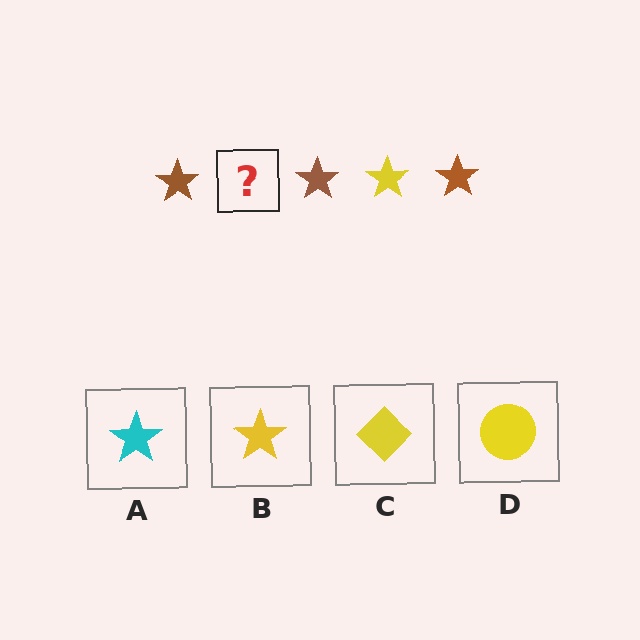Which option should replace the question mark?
Option B.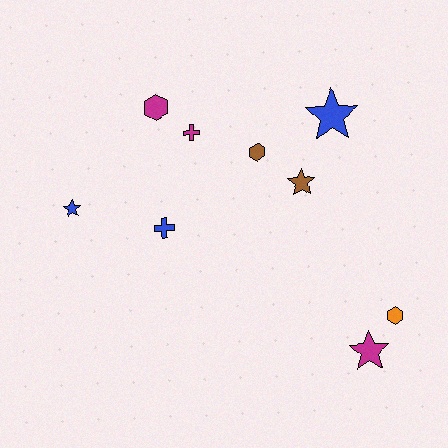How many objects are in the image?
There are 9 objects.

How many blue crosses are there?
There is 1 blue cross.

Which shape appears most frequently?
Star, with 4 objects.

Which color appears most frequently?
Blue, with 3 objects.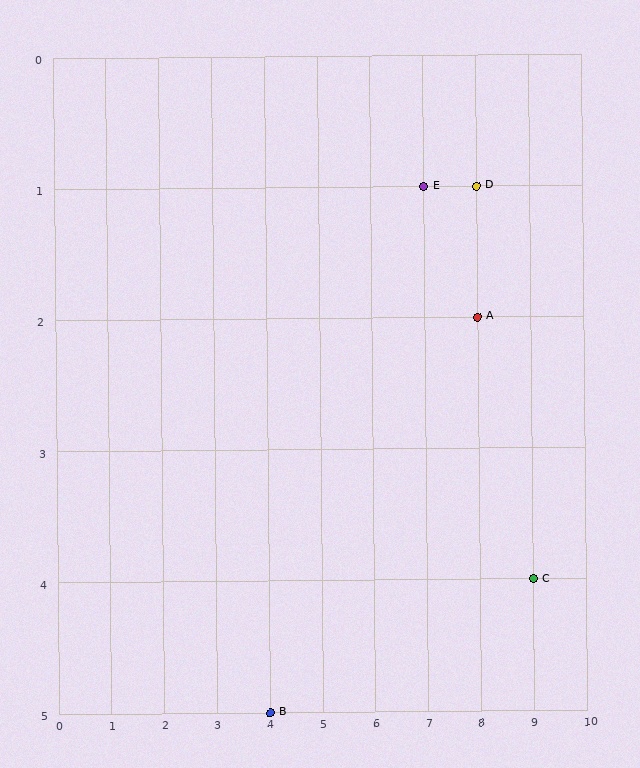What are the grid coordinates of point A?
Point A is at grid coordinates (8, 2).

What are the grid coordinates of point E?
Point E is at grid coordinates (7, 1).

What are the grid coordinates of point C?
Point C is at grid coordinates (9, 4).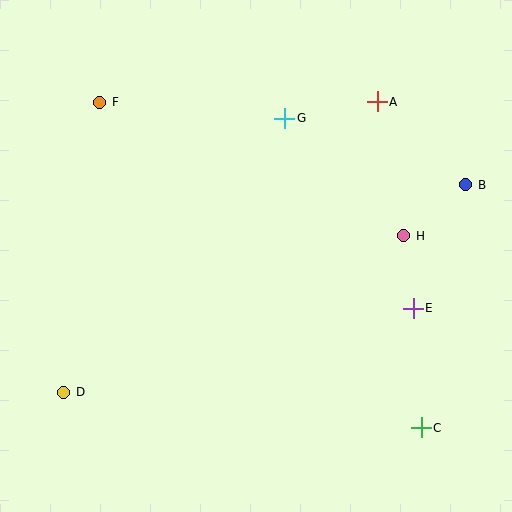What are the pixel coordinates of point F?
Point F is at (100, 102).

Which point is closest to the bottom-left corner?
Point D is closest to the bottom-left corner.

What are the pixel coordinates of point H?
Point H is at (404, 236).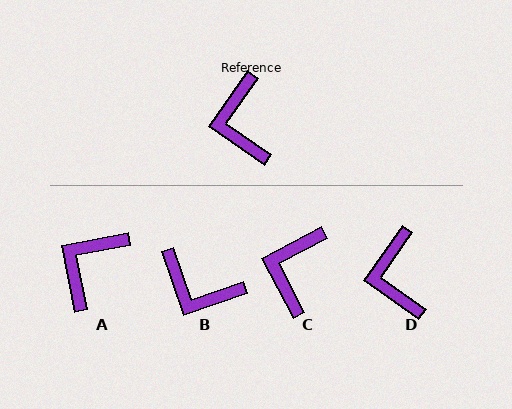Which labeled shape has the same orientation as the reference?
D.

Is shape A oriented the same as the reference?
No, it is off by about 44 degrees.